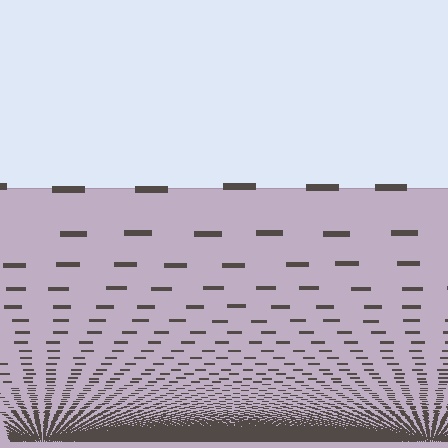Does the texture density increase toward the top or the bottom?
Density increases toward the bottom.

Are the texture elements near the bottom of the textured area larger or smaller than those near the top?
Smaller. The gradient is inverted — elements near the bottom are smaller and denser.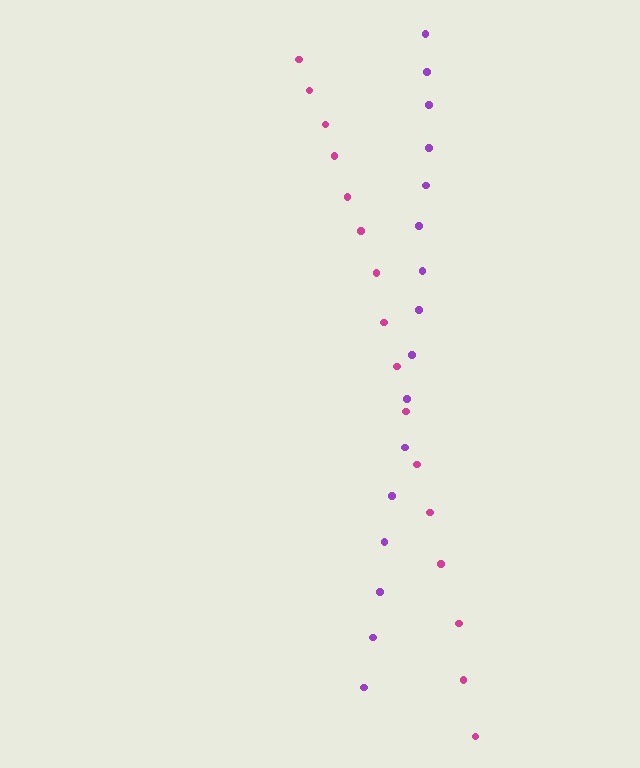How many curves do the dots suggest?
There are 2 distinct paths.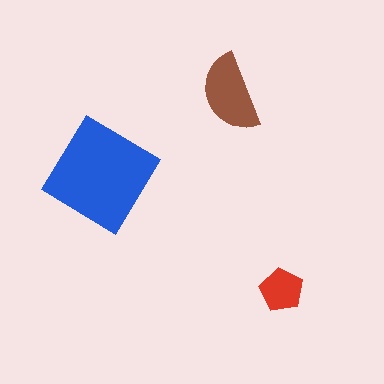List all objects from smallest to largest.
The red pentagon, the brown semicircle, the blue diamond.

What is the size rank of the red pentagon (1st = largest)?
3rd.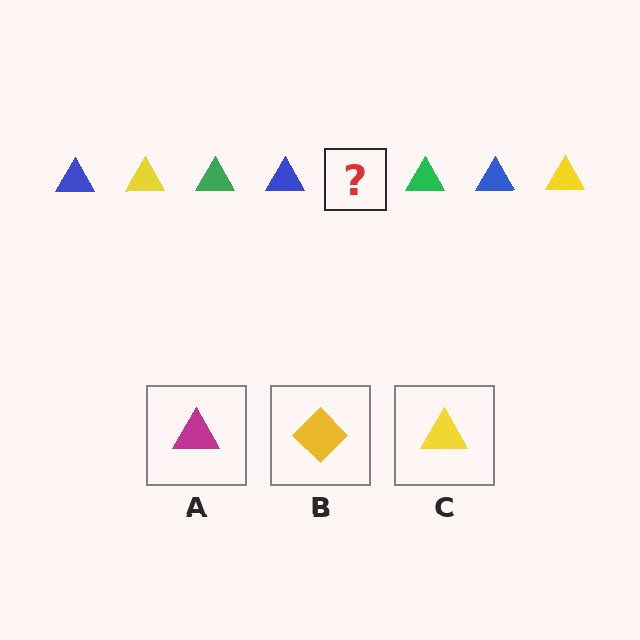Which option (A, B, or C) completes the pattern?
C.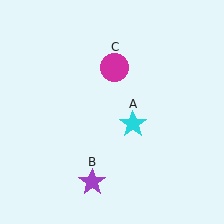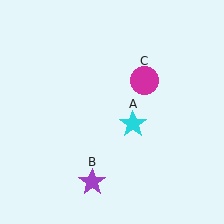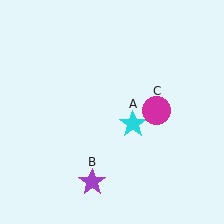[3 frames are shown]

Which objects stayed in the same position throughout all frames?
Cyan star (object A) and purple star (object B) remained stationary.